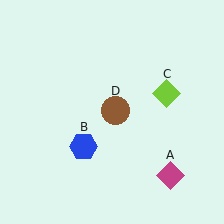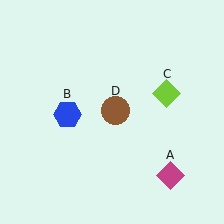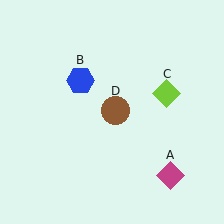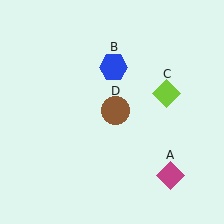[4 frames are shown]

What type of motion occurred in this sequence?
The blue hexagon (object B) rotated clockwise around the center of the scene.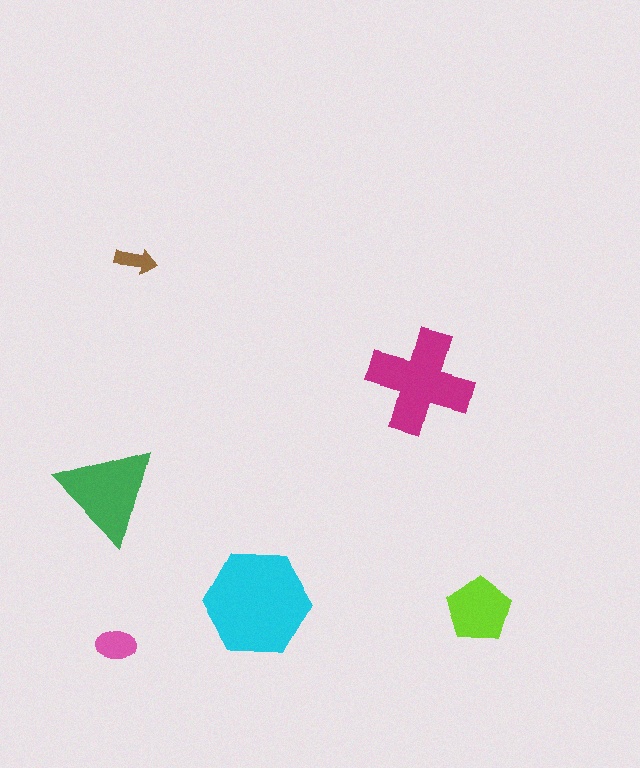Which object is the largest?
The cyan hexagon.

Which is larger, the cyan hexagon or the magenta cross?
The cyan hexagon.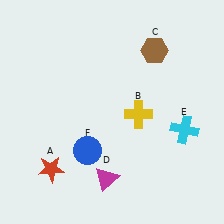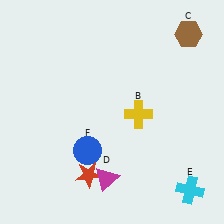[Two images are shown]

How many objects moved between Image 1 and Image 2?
3 objects moved between the two images.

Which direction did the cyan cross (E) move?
The cyan cross (E) moved down.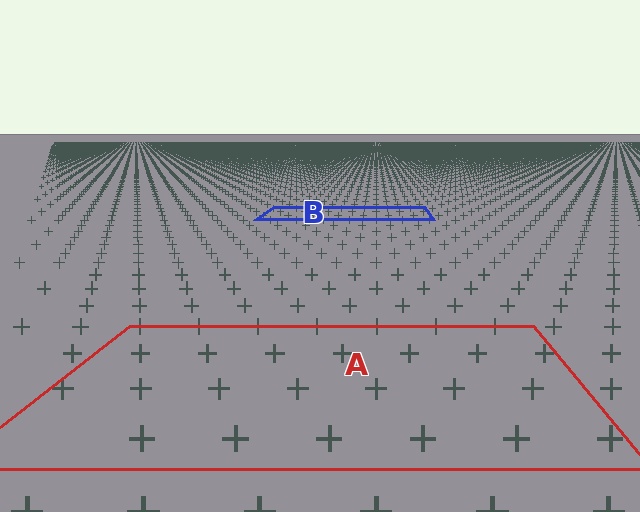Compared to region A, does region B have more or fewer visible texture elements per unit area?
Region B has more texture elements per unit area — they are packed more densely because it is farther away.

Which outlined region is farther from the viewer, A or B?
Region B is farther from the viewer — the texture elements inside it appear smaller and more densely packed.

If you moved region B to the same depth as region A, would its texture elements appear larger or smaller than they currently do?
They would appear larger. At a closer depth, the same texture elements are projected at a bigger on-screen size.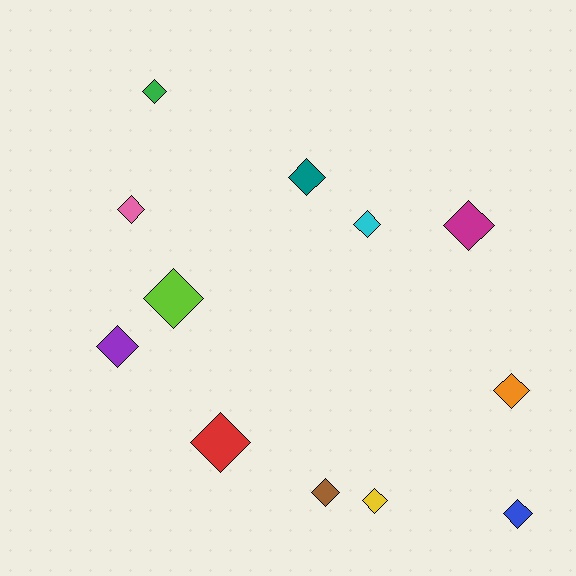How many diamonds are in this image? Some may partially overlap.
There are 12 diamonds.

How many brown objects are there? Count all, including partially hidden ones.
There is 1 brown object.